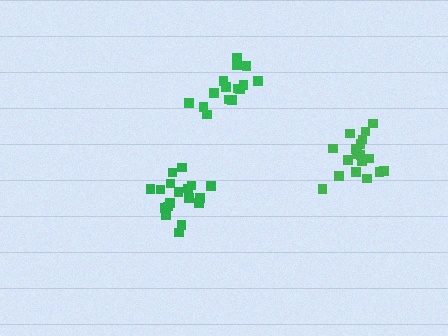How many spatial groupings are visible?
There are 3 spatial groupings.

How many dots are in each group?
Group 1: 18 dots, Group 2: 20 dots, Group 3: 15 dots (53 total).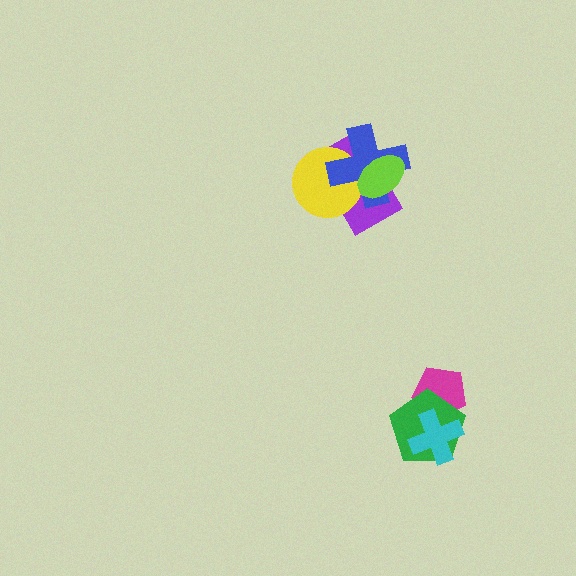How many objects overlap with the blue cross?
3 objects overlap with the blue cross.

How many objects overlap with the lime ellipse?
3 objects overlap with the lime ellipse.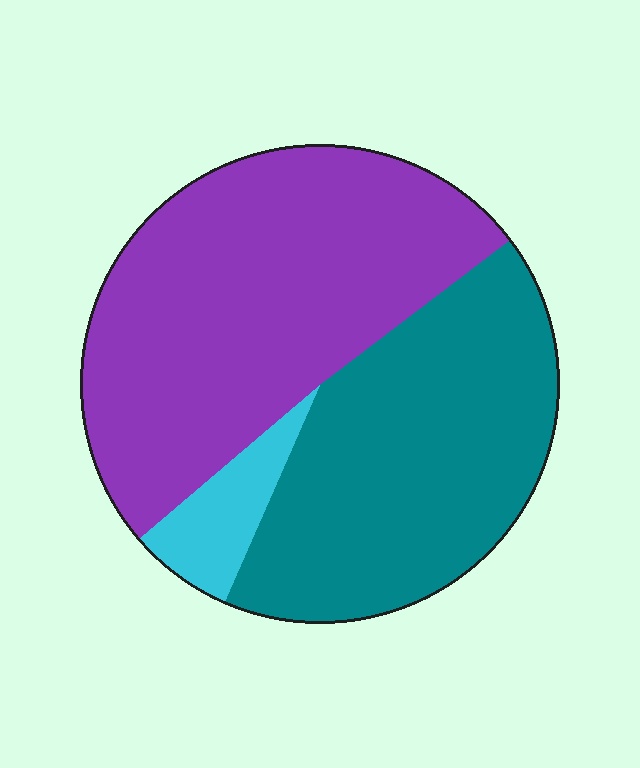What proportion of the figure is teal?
Teal covers 42% of the figure.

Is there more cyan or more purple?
Purple.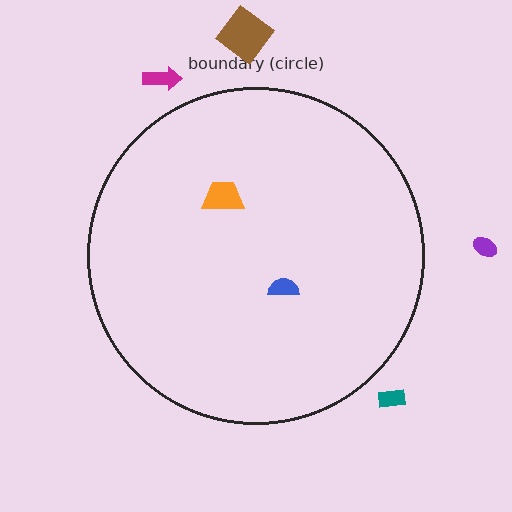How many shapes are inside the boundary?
2 inside, 4 outside.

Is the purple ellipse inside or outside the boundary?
Outside.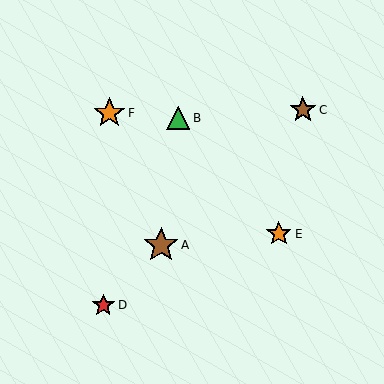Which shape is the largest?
The brown star (labeled A) is the largest.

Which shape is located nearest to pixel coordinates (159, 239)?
The brown star (labeled A) at (161, 245) is nearest to that location.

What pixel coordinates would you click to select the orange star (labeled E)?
Click at (279, 234) to select the orange star E.